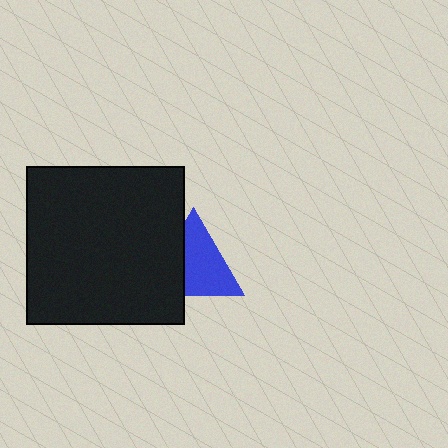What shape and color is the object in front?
The object in front is a black square.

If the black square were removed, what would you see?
You would see the complete blue triangle.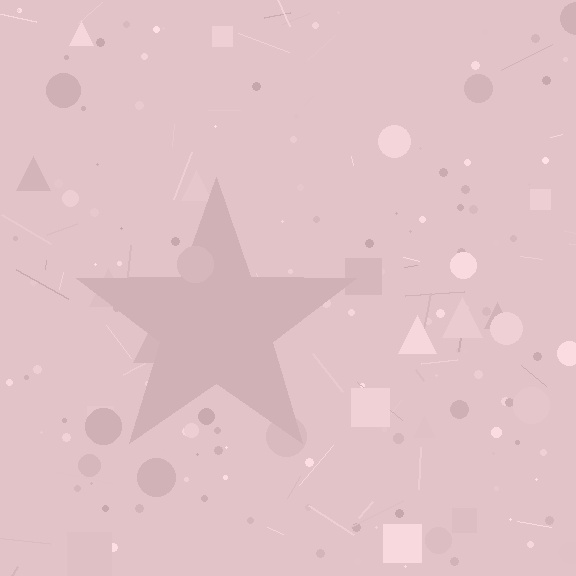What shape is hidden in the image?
A star is hidden in the image.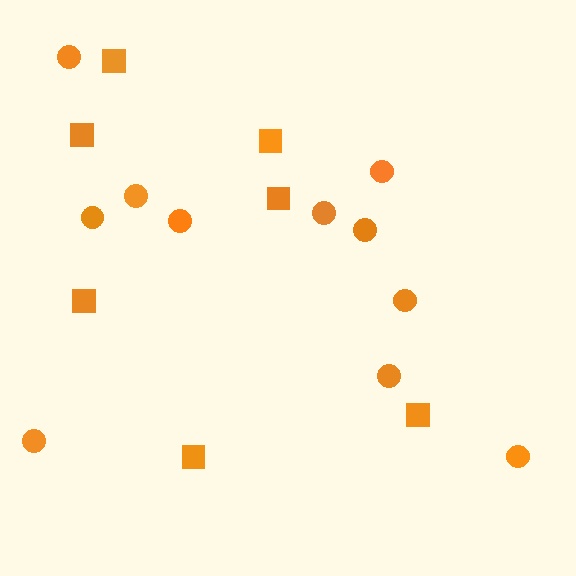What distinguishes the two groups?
There are 2 groups: one group of circles (11) and one group of squares (7).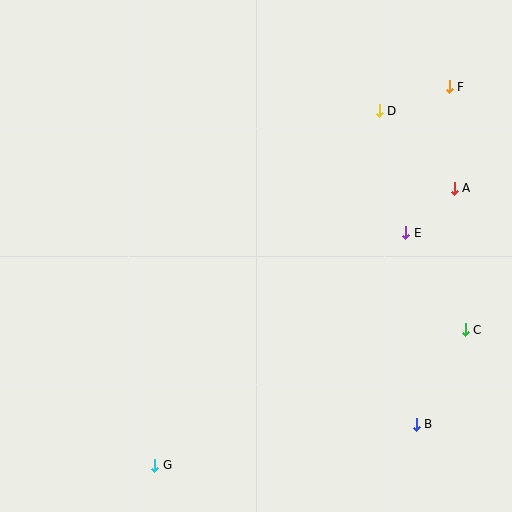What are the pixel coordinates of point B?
Point B is at (416, 424).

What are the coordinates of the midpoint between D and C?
The midpoint between D and C is at (422, 220).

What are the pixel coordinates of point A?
Point A is at (454, 188).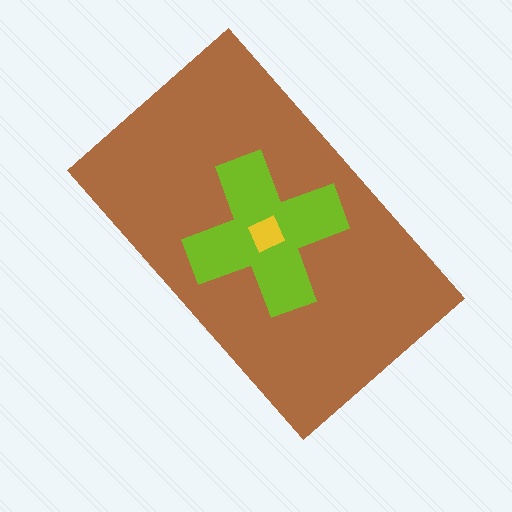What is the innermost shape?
The yellow square.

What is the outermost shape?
The brown rectangle.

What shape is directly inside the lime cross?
The yellow square.